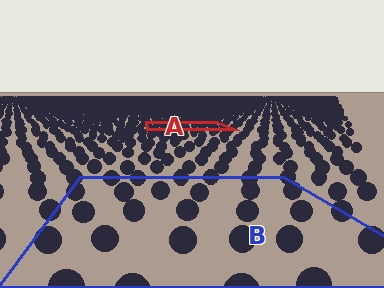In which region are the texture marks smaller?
The texture marks are smaller in region A, because it is farther away.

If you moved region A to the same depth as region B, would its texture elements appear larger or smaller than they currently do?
They would appear larger. At a closer depth, the same texture elements are projected at a bigger on-screen size.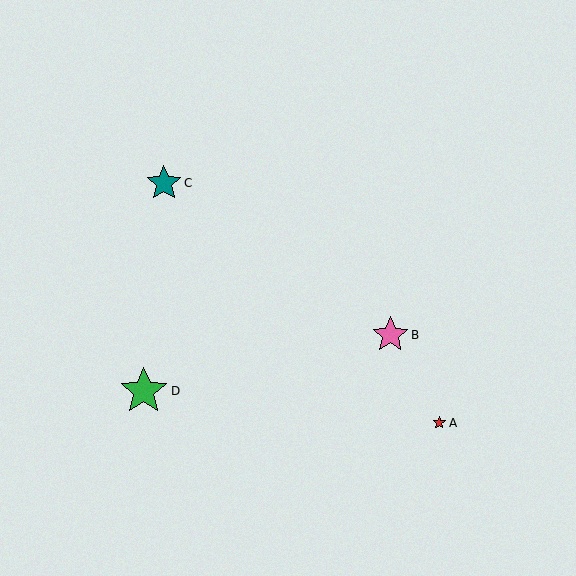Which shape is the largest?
The green star (labeled D) is the largest.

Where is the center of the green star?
The center of the green star is at (144, 391).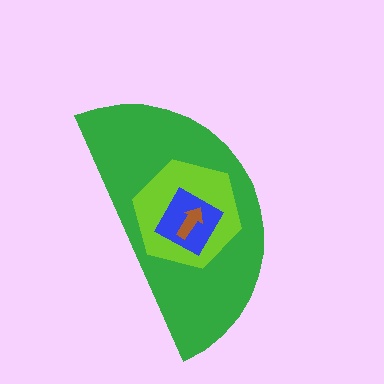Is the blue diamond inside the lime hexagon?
Yes.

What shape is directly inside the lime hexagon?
The blue diamond.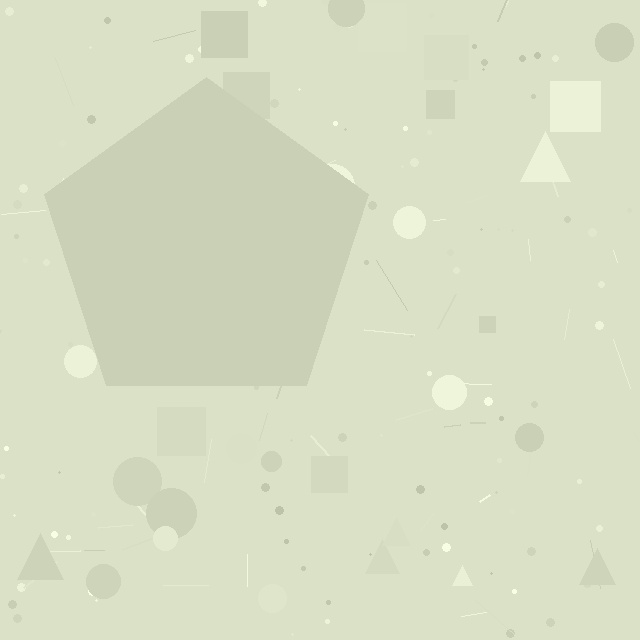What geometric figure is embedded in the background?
A pentagon is embedded in the background.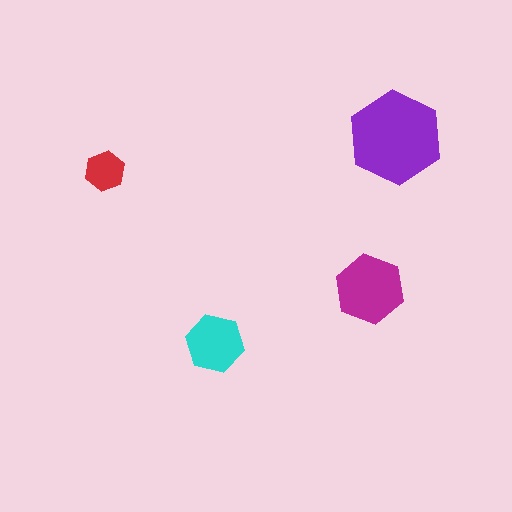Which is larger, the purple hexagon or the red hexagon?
The purple one.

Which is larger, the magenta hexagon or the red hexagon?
The magenta one.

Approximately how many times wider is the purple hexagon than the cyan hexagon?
About 1.5 times wider.